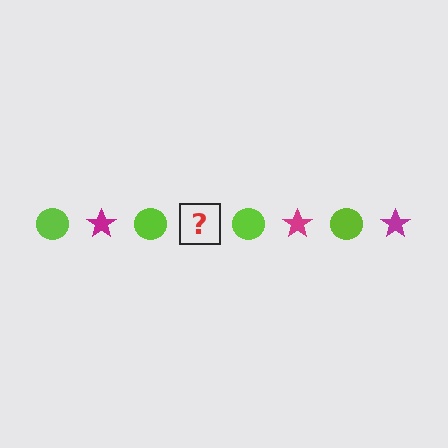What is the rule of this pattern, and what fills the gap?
The rule is that the pattern alternates between lime circle and magenta star. The gap should be filled with a magenta star.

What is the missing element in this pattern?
The missing element is a magenta star.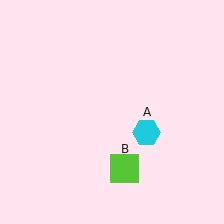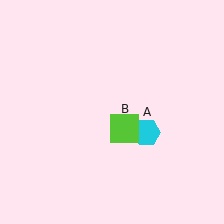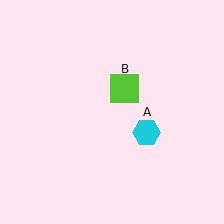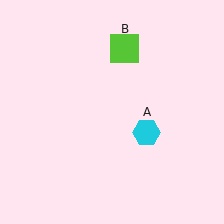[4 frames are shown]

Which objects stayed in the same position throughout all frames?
Cyan hexagon (object A) remained stationary.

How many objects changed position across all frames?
1 object changed position: lime square (object B).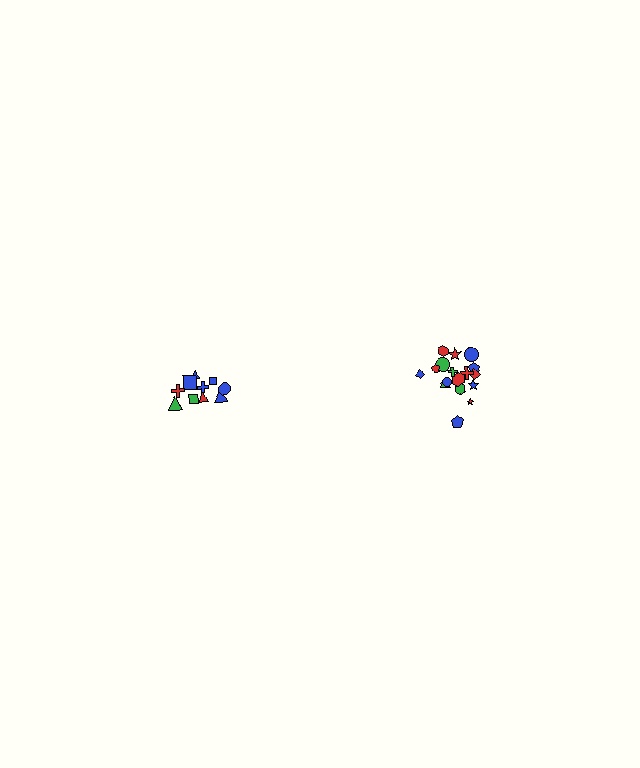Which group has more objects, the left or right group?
The right group.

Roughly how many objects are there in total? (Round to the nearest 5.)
Roughly 30 objects in total.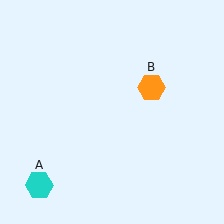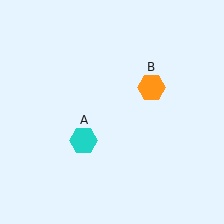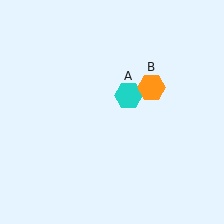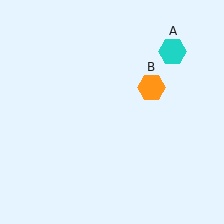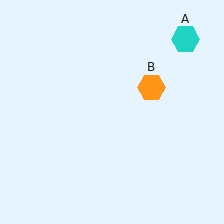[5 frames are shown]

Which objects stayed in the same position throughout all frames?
Orange hexagon (object B) remained stationary.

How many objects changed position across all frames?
1 object changed position: cyan hexagon (object A).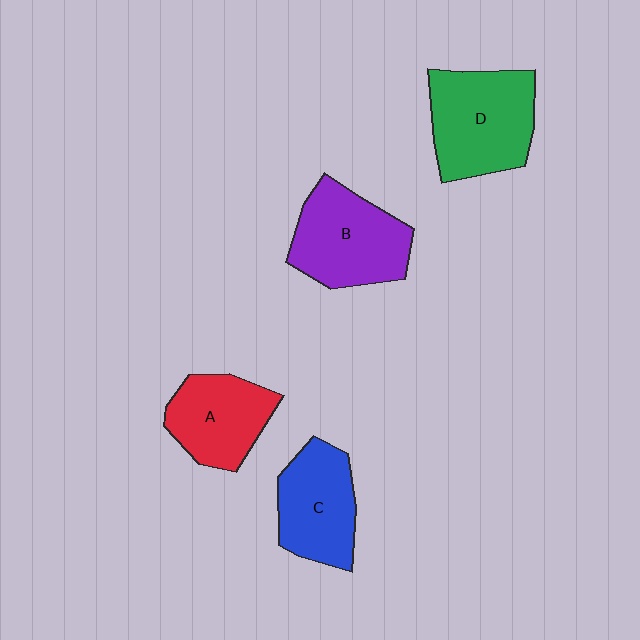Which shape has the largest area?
Shape D (green).